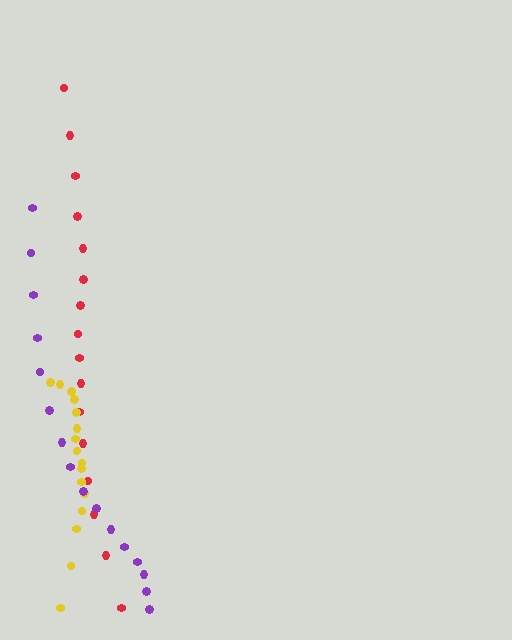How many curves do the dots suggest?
There are 3 distinct paths.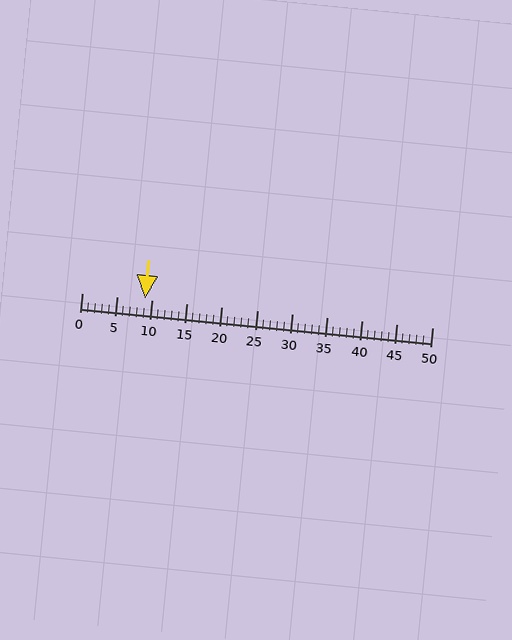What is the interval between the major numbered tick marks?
The major tick marks are spaced 5 units apart.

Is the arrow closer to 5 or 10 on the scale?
The arrow is closer to 10.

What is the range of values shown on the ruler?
The ruler shows values from 0 to 50.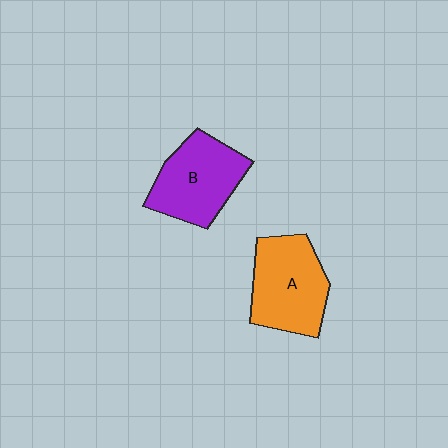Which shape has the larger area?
Shape A (orange).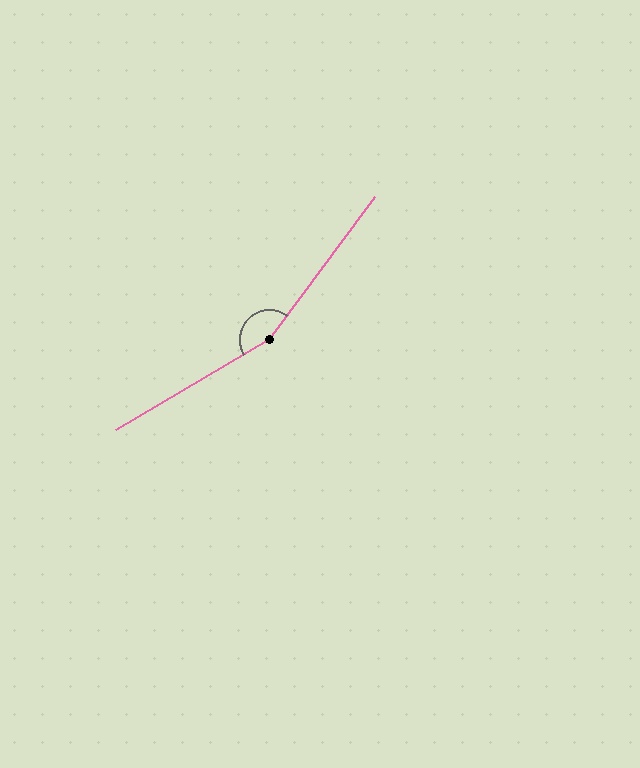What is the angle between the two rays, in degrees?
Approximately 157 degrees.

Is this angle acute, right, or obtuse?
It is obtuse.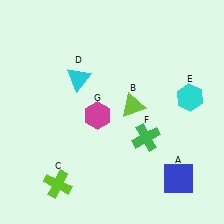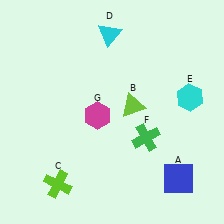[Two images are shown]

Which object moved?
The cyan triangle (D) moved up.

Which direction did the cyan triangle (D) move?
The cyan triangle (D) moved up.